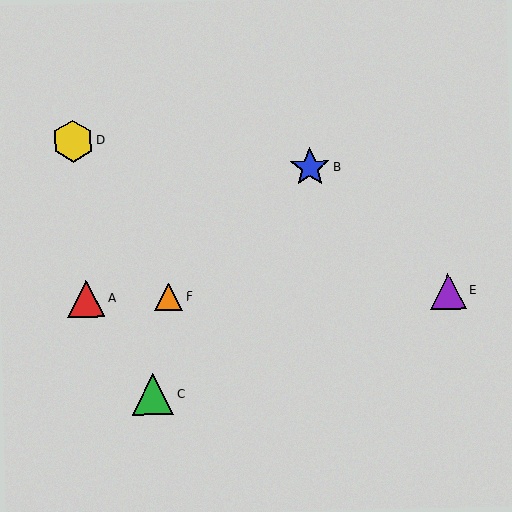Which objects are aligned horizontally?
Objects A, E, F are aligned horizontally.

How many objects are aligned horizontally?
3 objects (A, E, F) are aligned horizontally.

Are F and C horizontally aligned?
No, F is at y≈297 and C is at y≈395.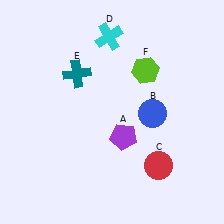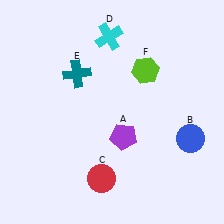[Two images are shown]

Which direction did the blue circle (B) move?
The blue circle (B) moved right.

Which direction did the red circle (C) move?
The red circle (C) moved left.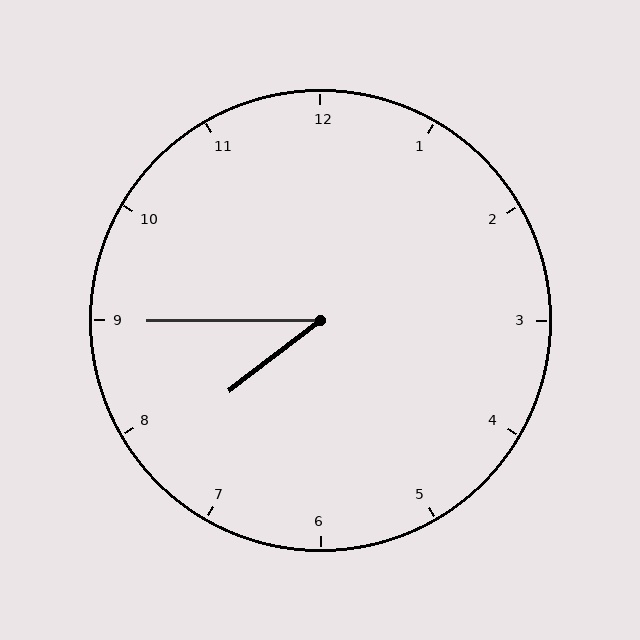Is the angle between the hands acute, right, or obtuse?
It is acute.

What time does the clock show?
7:45.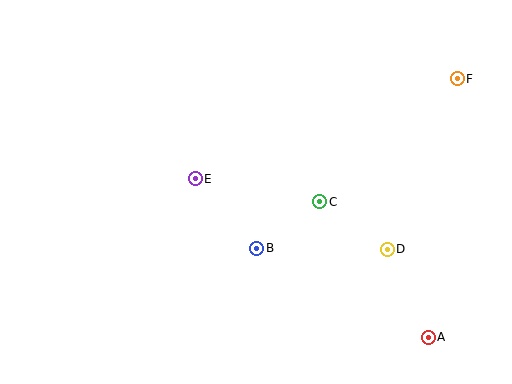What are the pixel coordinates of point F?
Point F is at (457, 78).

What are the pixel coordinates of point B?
Point B is at (257, 248).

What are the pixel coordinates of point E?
Point E is at (195, 179).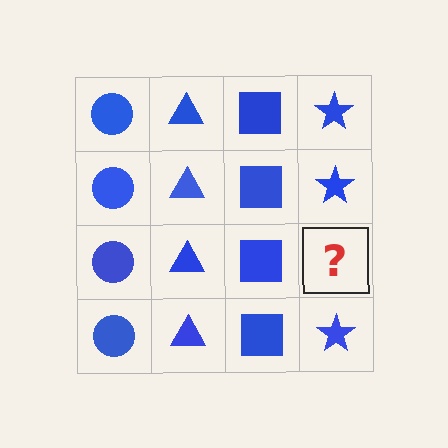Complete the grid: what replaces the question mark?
The question mark should be replaced with a blue star.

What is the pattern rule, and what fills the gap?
The rule is that each column has a consistent shape. The gap should be filled with a blue star.